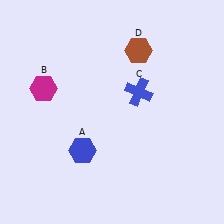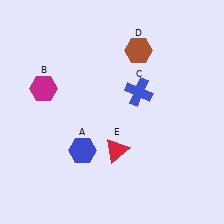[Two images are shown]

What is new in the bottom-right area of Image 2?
A red triangle (E) was added in the bottom-right area of Image 2.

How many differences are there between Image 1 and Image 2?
There is 1 difference between the two images.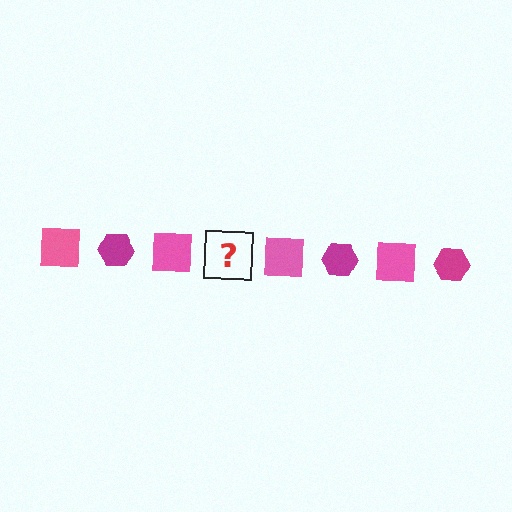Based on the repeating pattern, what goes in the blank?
The blank should be a magenta hexagon.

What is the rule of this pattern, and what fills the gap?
The rule is that the pattern alternates between pink square and magenta hexagon. The gap should be filled with a magenta hexagon.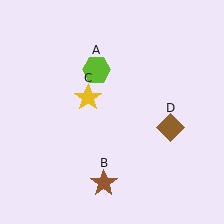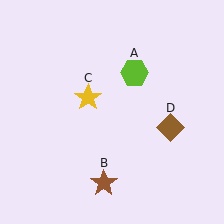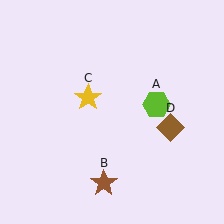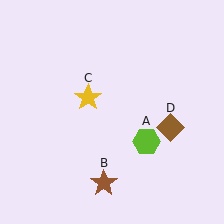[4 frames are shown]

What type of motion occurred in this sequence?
The lime hexagon (object A) rotated clockwise around the center of the scene.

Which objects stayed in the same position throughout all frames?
Brown star (object B) and yellow star (object C) and brown diamond (object D) remained stationary.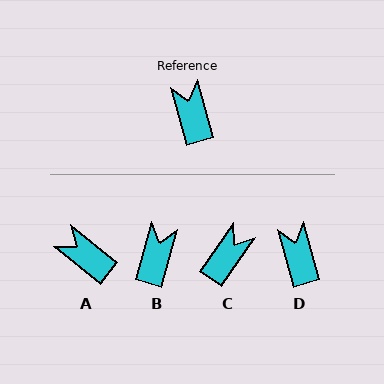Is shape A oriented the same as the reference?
No, it is off by about 35 degrees.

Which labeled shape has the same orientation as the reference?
D.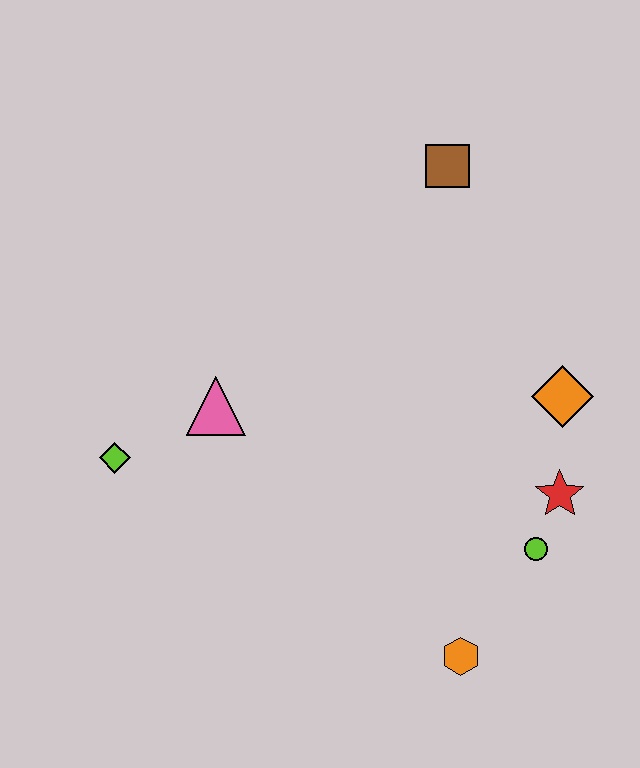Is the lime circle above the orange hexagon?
Yes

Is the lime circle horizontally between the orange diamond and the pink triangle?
Yes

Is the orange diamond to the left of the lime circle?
No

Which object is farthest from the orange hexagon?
The brown square is farthest from the orange hexagon.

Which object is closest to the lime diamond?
The pink triangle is closest to the lime diamond.